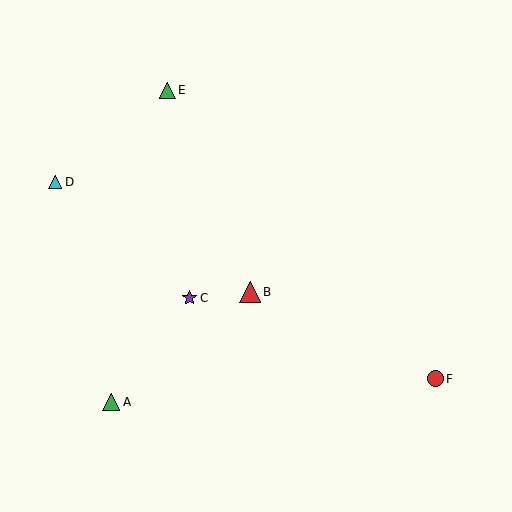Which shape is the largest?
The red triangle (labeled B) is the largest.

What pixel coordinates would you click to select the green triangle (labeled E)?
Click at (168, 90) to select the green triangle E.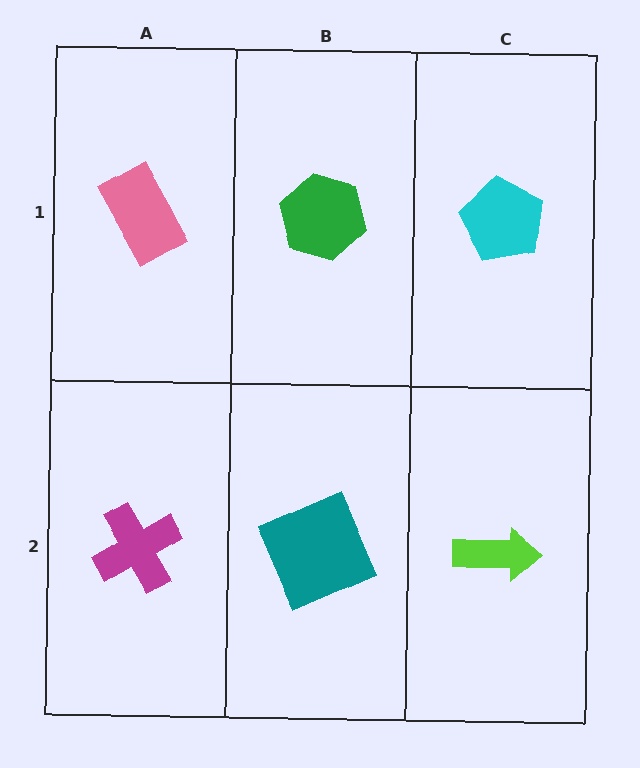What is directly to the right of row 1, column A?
A green hexagon.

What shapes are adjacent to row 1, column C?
A lime arrow (row 2, column C), a green hexagon (row 1, column B).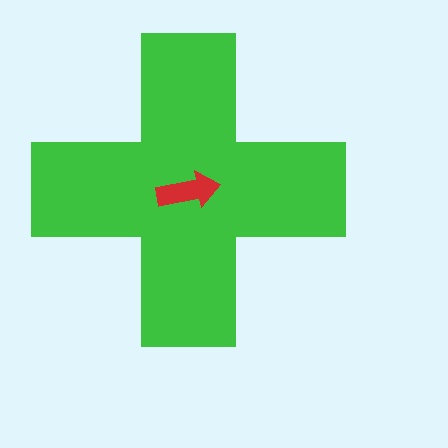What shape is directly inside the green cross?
The red arrow.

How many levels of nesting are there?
2.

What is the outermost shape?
The green cross.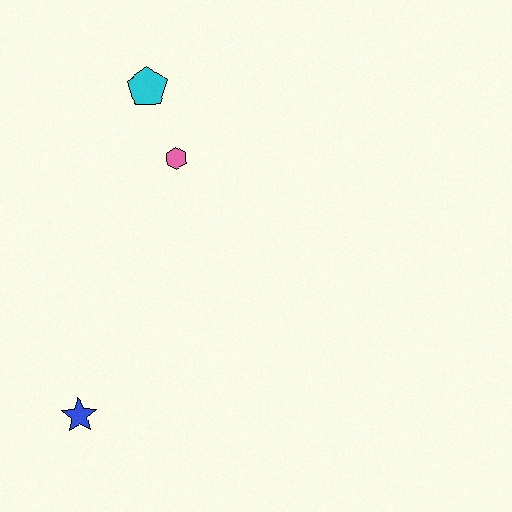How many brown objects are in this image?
There are no brown objects.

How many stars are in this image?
There is 1 star.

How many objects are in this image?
There are 3 objects.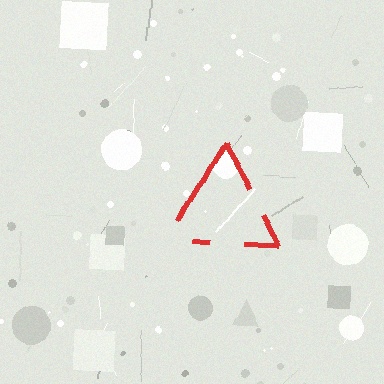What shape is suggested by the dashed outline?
The dashed outline suggests a triangle.